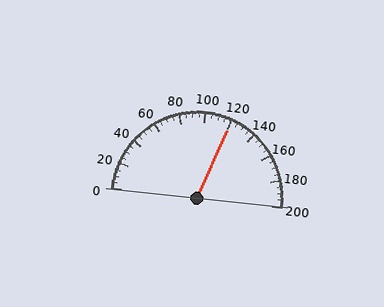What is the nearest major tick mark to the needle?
The nearest major tick mark is 120.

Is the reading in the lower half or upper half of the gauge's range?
The reading is in the upper half of the range (0 to 200).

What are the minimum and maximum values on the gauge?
The gauge ranges from 0 to 200.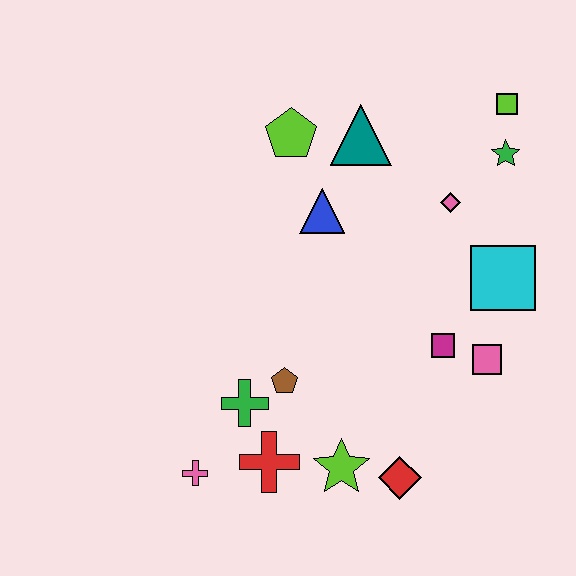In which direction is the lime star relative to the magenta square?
The lime star is below the magenta square.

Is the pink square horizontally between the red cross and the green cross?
No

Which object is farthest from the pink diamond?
The pink cross is farthest from the pink diamond.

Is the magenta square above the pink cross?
Yes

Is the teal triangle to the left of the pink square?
Yes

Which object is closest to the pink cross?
The red cross is closest to the pink cross.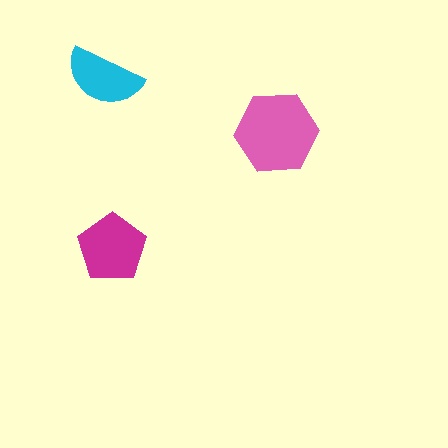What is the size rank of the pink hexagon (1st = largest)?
1st.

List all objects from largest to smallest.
The pink hexagon, the magenta pentagon, the cyan semicircle.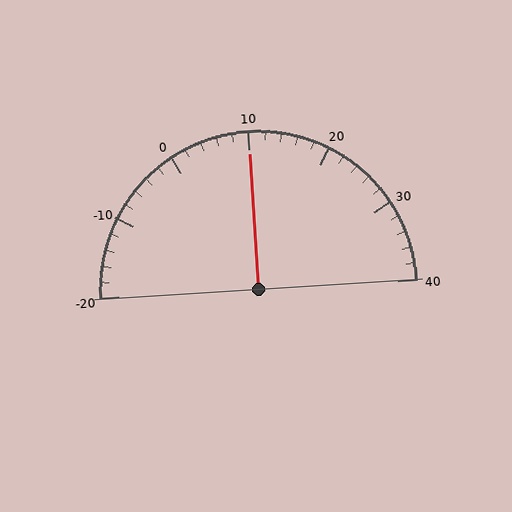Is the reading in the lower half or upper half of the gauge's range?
The reading is in the upper half of the range (-20 to 40).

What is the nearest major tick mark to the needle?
The nearest major tick mark is 10.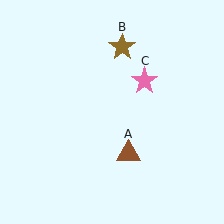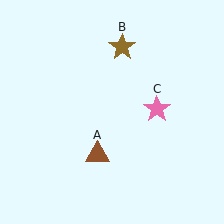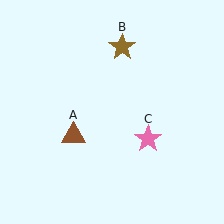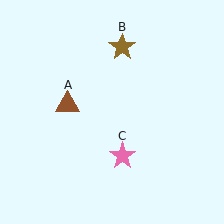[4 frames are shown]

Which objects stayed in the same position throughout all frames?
Brown star (object B) remained stationary.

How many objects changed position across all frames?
2 objects changed position: brown triangle (object A), pink star (object C).